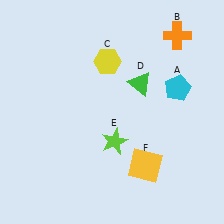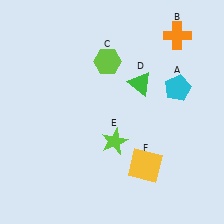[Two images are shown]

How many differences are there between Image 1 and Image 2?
There is 1 difference between the two images.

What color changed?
The hexagon (C) changed from yellow in Image 1 to lime in Image 2.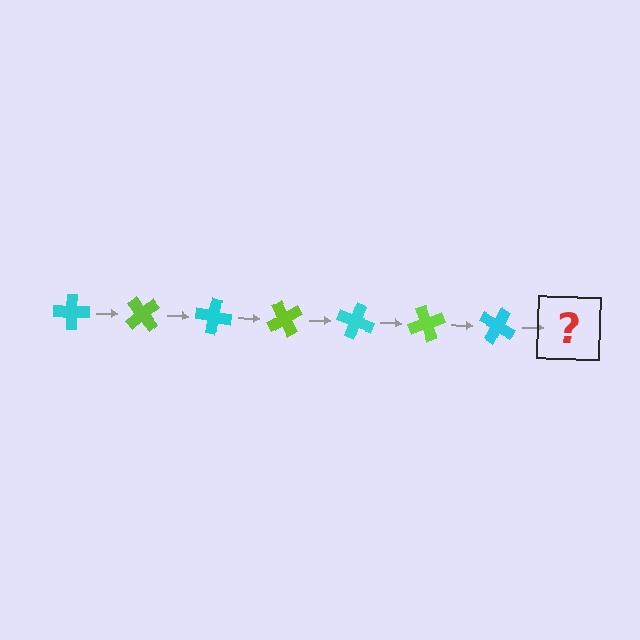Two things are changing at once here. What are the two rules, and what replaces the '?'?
The two rules are that it rotates 50 degrees each step and the color cycles through cyan and lime. The '?' should be a lime cross, rotated 350 degrees from the start.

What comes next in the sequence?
The next element should be a lime cross, rotated 350 degrees from the start.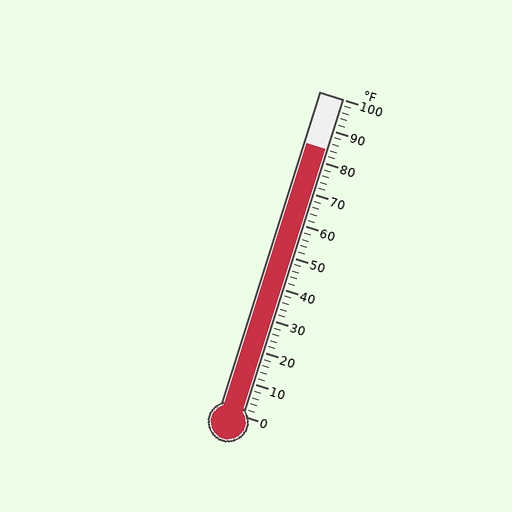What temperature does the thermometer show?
The thermometer shows approximately 84°F.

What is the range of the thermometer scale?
The thermometer scale ranges from 0°F to 100°F.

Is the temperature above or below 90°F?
The temperature is below 90°F.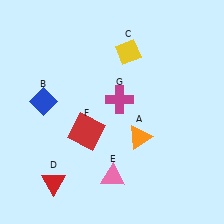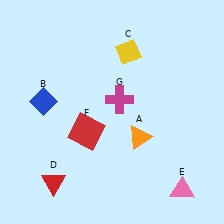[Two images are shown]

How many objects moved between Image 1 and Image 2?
1 object moved between the two images.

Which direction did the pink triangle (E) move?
The pink triangle (E) moved right.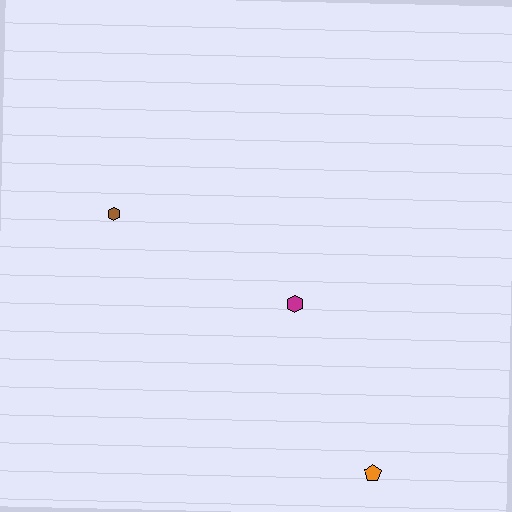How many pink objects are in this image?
There are no pink objects.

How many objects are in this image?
There are 3 objects.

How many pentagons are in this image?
There is 1 pentagon.